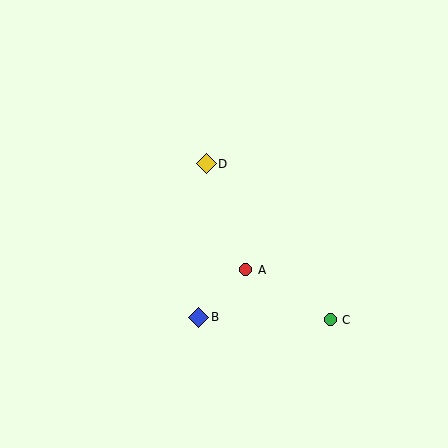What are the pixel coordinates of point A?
Point A is at (246, 270).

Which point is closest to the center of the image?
Point A at (246, 270) is closest to the center.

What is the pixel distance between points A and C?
The distance between A and C is 98 pixels.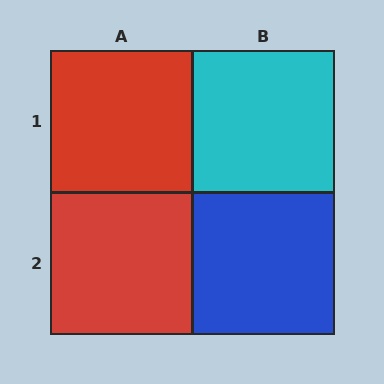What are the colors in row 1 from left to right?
Red, cyan.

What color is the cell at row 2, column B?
Blue.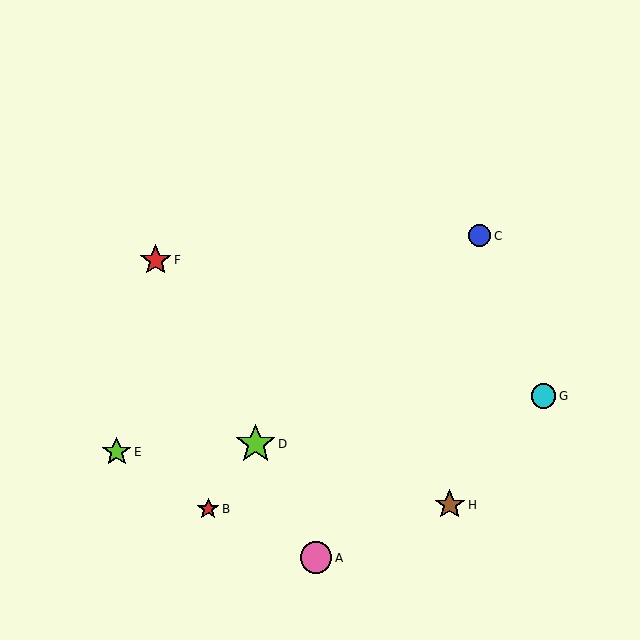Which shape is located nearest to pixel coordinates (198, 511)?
The red star (labeled B) at (208, 509) is nearest to that location.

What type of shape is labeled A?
Shape A is a pink circle.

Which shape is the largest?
The lime star (labeled D) is the largest.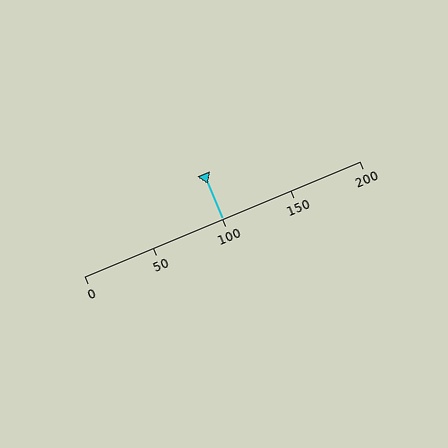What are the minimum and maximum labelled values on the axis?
The axis runs from 0 to 200.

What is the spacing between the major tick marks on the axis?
The major ticks are spaced 50 apart.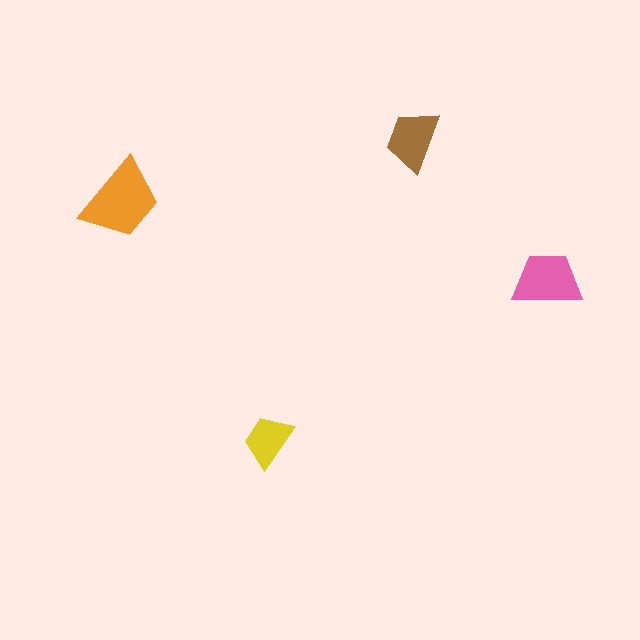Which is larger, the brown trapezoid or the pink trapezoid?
The pink one.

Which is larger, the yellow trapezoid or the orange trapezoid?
The orange one.